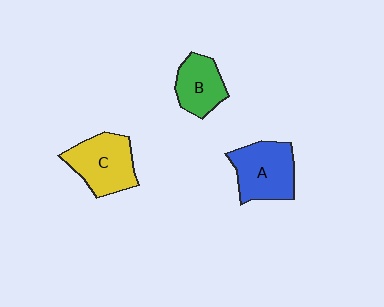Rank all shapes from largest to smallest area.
From largest to smallest: A (blue), C (yellow), B (green).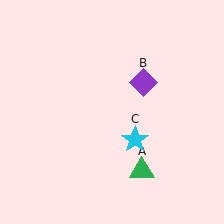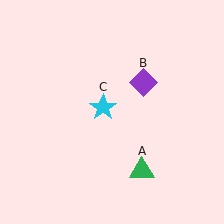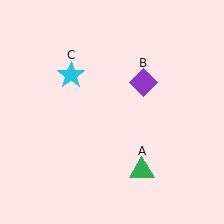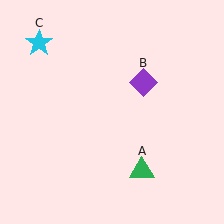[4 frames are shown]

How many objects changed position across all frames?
1 object changed position: cyan star (object C).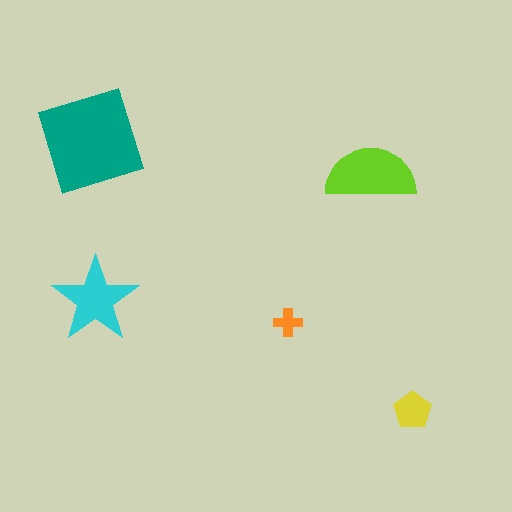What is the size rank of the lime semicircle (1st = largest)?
2nd.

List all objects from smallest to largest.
The orange cross, the yellow pentagon, the cyan star, the lime semicircle, the teal diamond.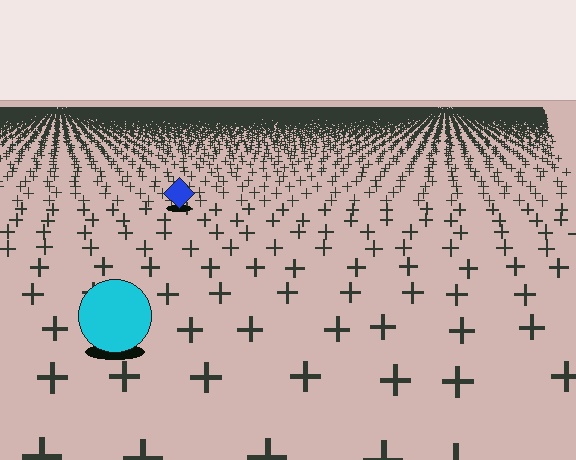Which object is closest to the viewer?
The cyan circle is closest. The texture marks near it are larger and more spread out.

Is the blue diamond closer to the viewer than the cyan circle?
No. The cyan circle is closer — you can tell from the texture gradient: the ground texture is coarser near it.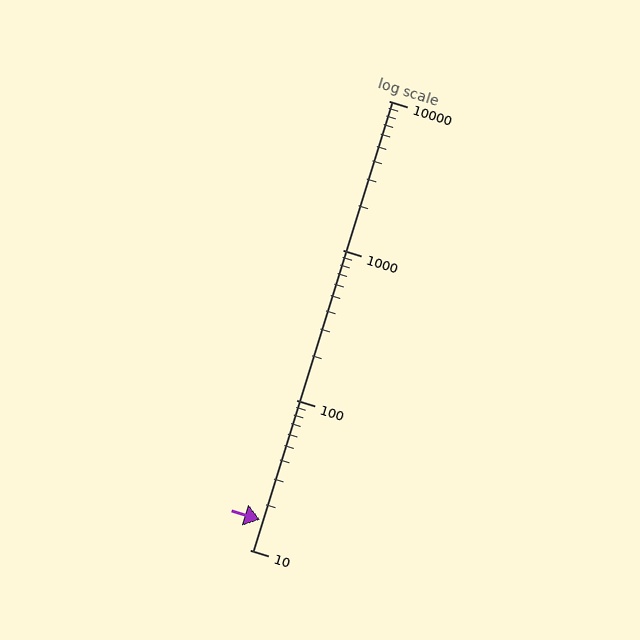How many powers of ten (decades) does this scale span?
The scale spans 3 decades, from 10 to 10000.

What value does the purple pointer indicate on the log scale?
The pointer indicates approximately 16.